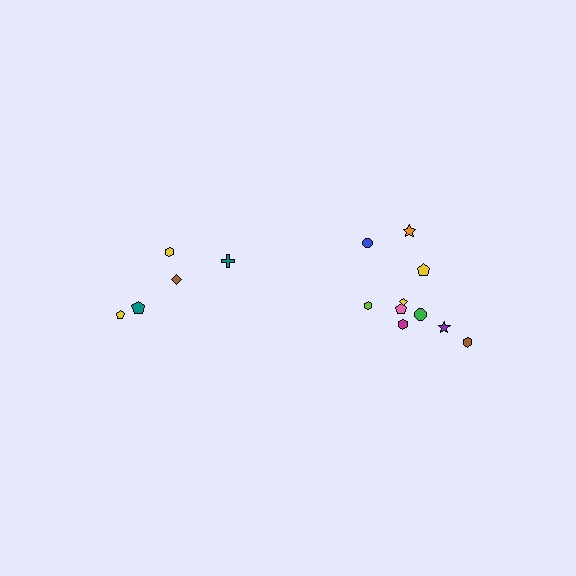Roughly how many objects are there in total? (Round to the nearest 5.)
Roughly 15 objects in total.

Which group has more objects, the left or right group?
The right group.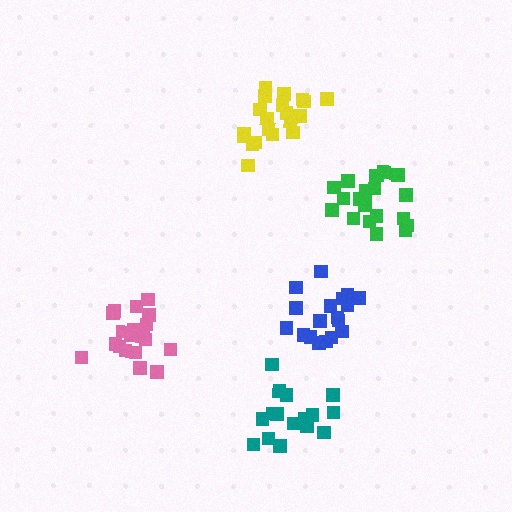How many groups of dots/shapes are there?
There are 5 groups.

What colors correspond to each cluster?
The clusters are colored: blue, yellow, pink, green, teal.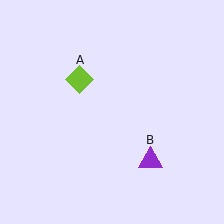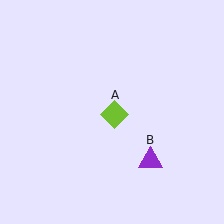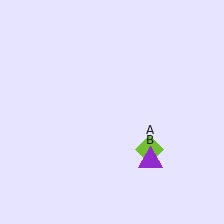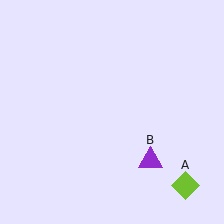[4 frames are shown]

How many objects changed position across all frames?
1 object changed position: lime diamond (object A).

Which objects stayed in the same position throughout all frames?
Purple triangle (object B) remained stationary.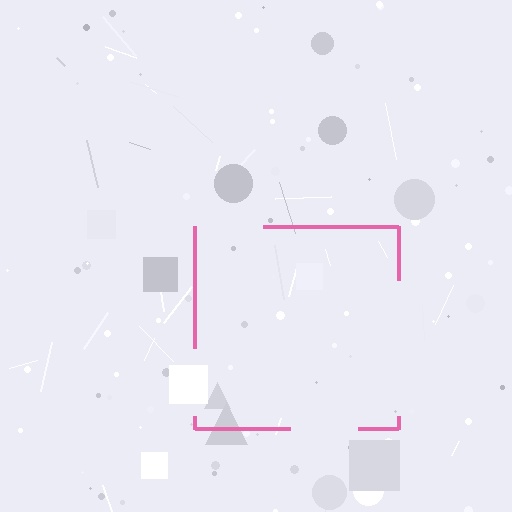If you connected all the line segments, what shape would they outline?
They would outline a square.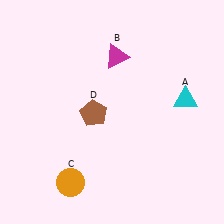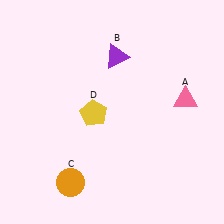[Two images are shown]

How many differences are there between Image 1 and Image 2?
There are 3 differences between the two images.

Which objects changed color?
A changed from cyan to pink. B changed from magenta to purple. D changed from brown to yellow.